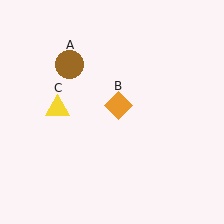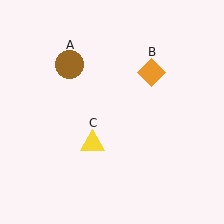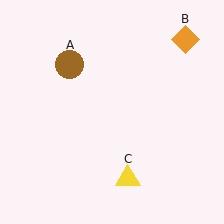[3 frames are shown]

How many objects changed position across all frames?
2 objects changed position: orange diamond (object B), yellow triangle (object C).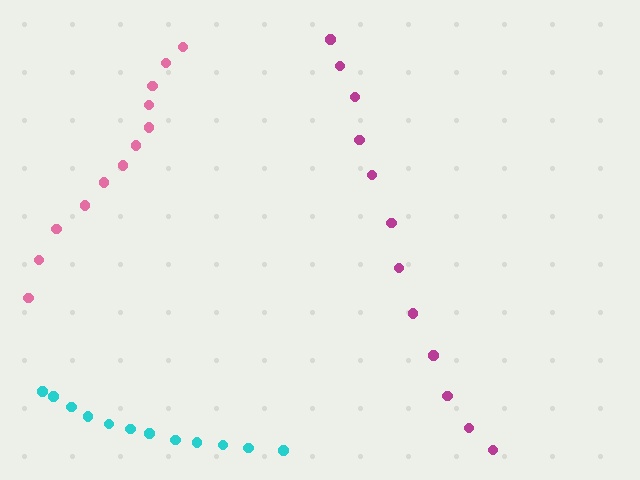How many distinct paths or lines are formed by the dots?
There are 3 distinct paths.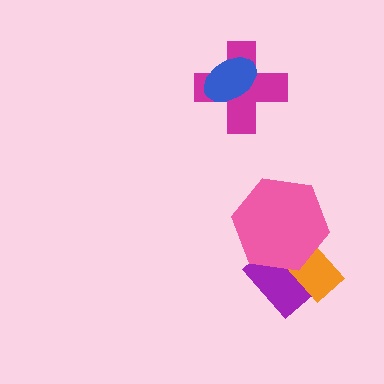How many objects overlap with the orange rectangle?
2 objects overlap with the orange rectangle.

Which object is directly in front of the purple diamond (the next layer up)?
The orange rectangle is directly in front of the purple diamond.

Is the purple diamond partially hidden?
Yes, it is partially covered by another shape.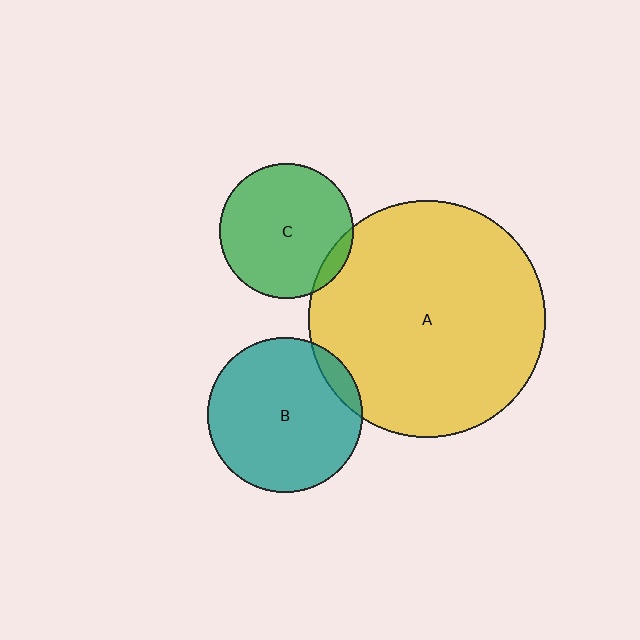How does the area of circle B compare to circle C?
Approximately 1.3 times.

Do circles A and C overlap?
Yes.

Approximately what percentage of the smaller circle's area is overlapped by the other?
Approximately 10%.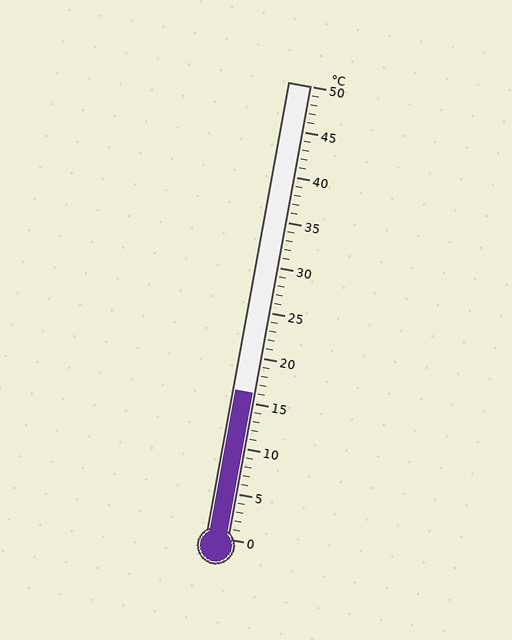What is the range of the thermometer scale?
The thermometer scale ranges from 0°C to 50°C.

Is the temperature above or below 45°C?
The temperature is below 45°C.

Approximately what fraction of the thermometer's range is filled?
The thermometer is filled to approximately 30% of its range.